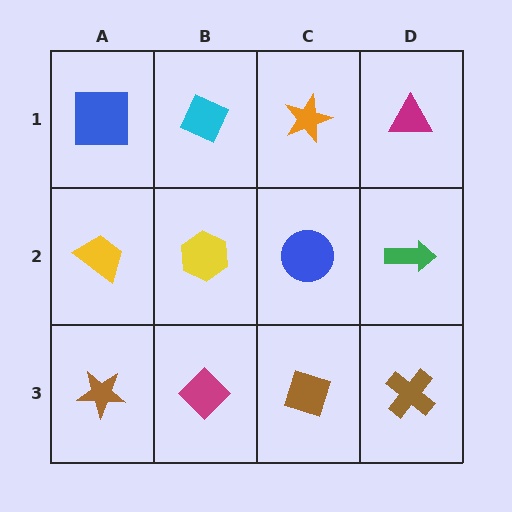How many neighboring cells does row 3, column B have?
3.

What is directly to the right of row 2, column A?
A yellow hexagon.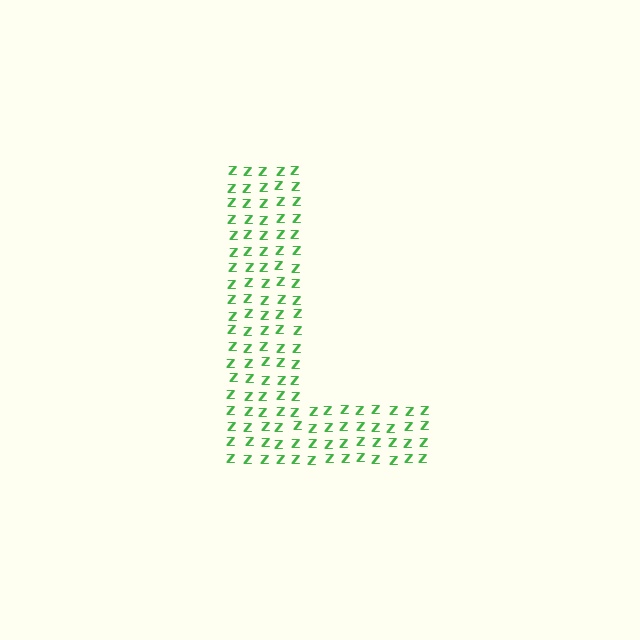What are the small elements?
The small elements are letter Z's.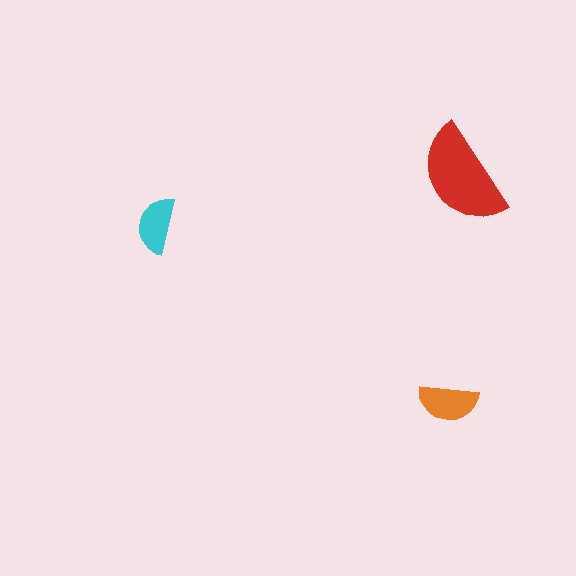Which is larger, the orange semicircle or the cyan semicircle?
The orange one.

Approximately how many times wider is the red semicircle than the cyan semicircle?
About 2 times wider.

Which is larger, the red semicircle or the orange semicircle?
The red one.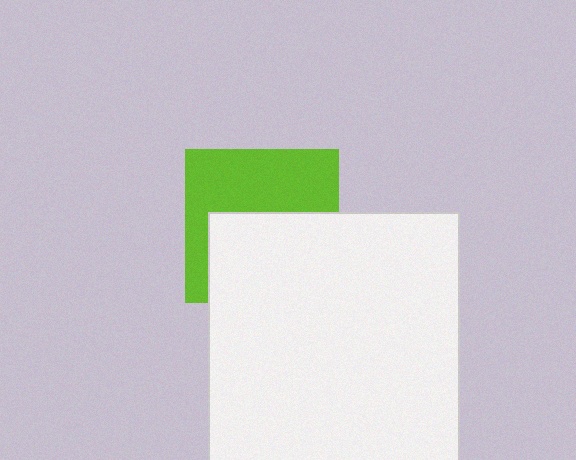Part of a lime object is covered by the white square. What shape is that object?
It is a square.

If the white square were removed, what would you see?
You would see the complete lime square.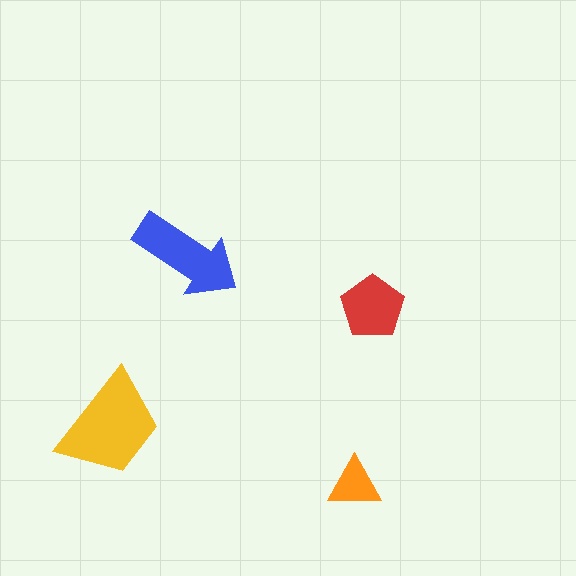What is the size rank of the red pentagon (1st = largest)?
3rd.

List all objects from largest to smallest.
The yellow trapezoid, the blue arrow, the red pentagon, the orange triangle.